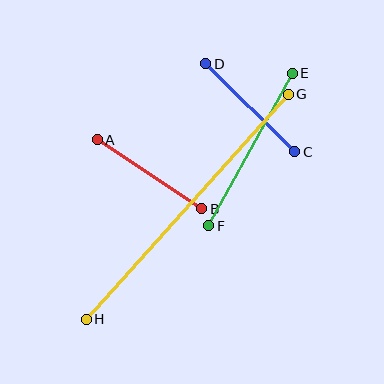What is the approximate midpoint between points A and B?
The midpoint is at approximately (149, 174) pixels.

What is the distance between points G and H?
The distance is approximately 302 pixels.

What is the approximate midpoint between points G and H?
The midpoint is at approximately (187, 207) pixels.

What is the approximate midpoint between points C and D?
The midpoint is at approximately (250, 108) pixels.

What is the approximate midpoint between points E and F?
The midpoint is at approximately (251, 149) pixels.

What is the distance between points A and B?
The distance is approximately 125 pixels.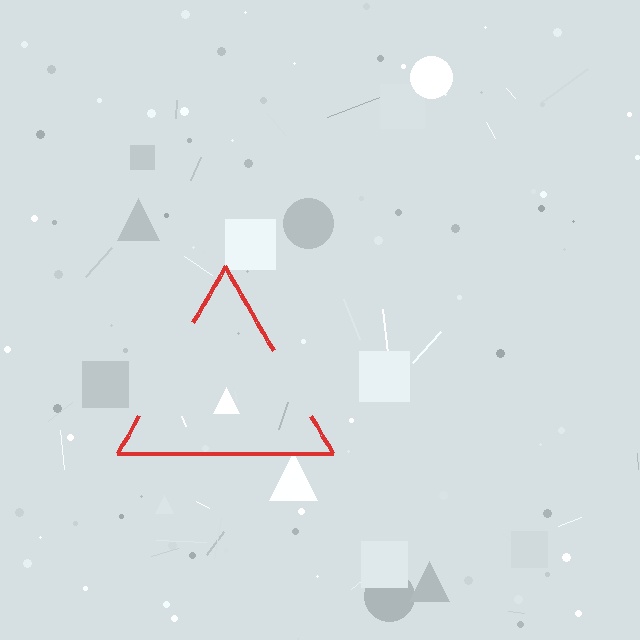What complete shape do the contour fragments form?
The contour fragments form a triangle.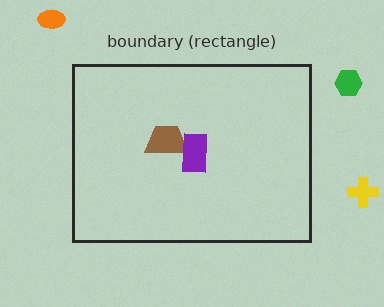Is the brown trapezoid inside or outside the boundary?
Inside.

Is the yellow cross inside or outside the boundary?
Outside.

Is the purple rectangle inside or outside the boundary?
Inside.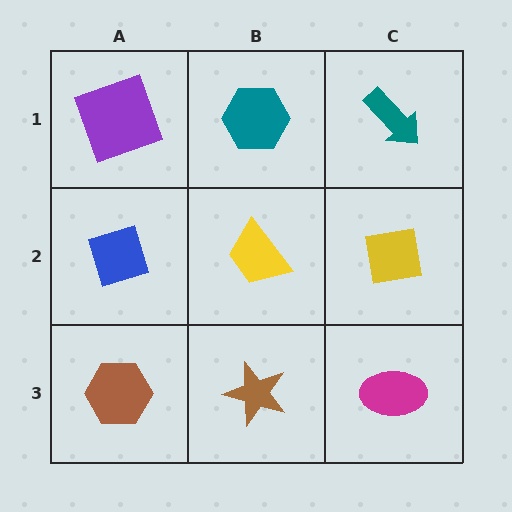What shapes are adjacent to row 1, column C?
A yellow square (row 2, column C), a teal hexagon (row 1, column B).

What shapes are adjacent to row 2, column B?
A teal hexagon (row 1, column B), a brown star (row 3, column B), a blue diamond (row 2, column A), a yellow square (row 2, column C).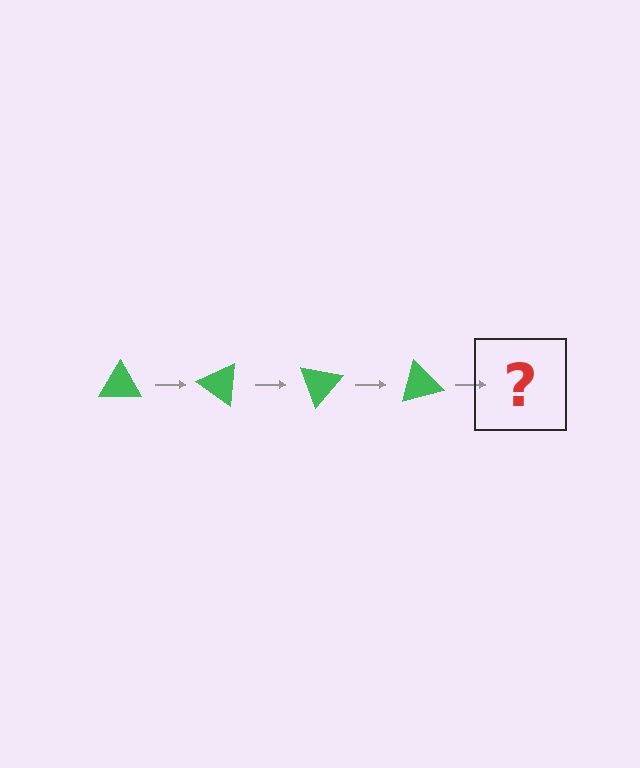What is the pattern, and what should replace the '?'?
The pattern is that the triangle rotates 35 degrees each step. The '?' should be a green triangle rotated 140 degrees.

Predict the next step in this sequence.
The next step is a green triangle rotated 140 degrees.